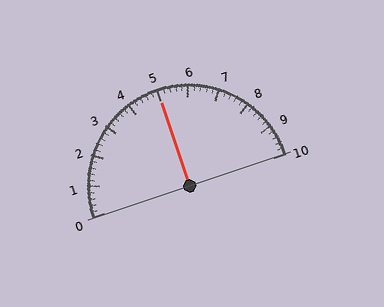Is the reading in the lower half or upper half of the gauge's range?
The reading is in the upper half of the range (0 to 10).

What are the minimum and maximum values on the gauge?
The gauge ranges from 0 to 10.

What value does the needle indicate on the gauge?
The needle indicates approximately 5.0.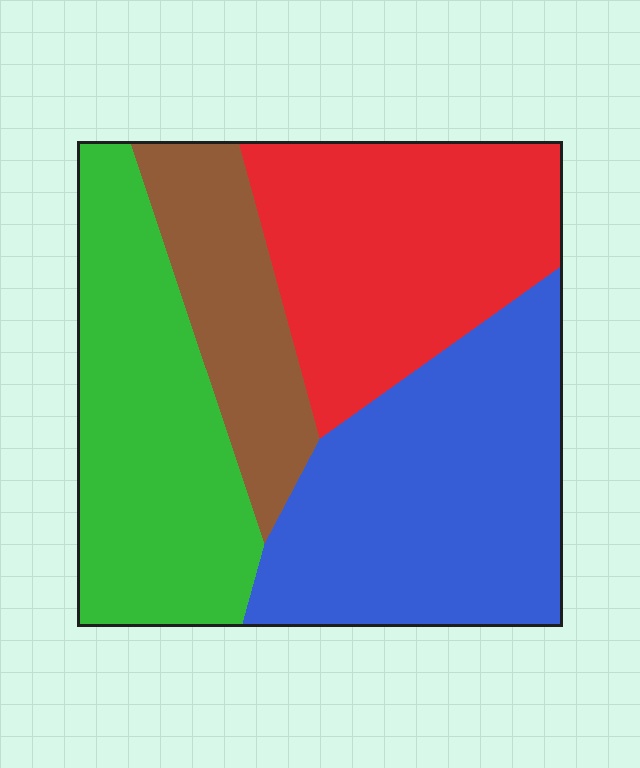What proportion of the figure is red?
Red covers roughly 25% of the figure.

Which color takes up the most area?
Blue, at roughly 30%.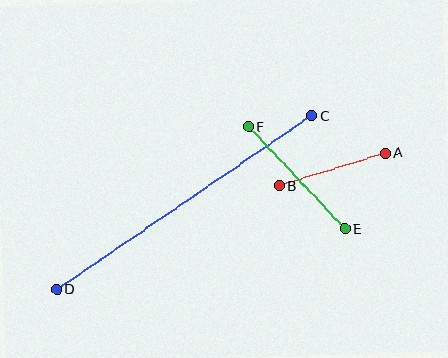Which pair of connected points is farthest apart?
Points C and D are farthest apart.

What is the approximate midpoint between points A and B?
The midpoint is at approximately (333, 170) pixels.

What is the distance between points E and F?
The distance is approximately 140 pixels.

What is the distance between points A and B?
The distance is approximately 111 pixels.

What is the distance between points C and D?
The distance is approximately 308 pixels.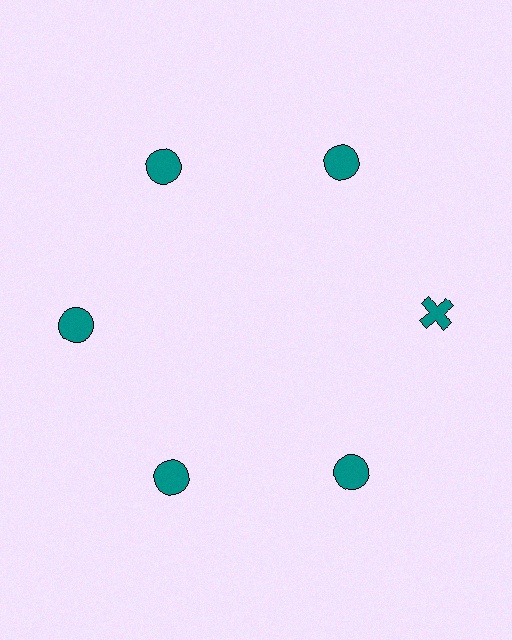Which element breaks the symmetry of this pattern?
The teal cross at roughly the 3 o'clock position breaks the symmetry. All other shapes are teal circles.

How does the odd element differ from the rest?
It has a different shape: cross instead of circle.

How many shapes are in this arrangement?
There are 6 shapes arranged in a ring pattern.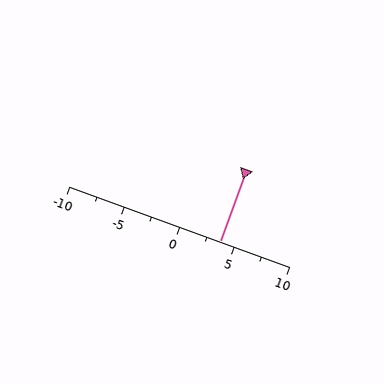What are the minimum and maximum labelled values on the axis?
The axis runs from -10 to 10.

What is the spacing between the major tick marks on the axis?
The major ticks are spaced 5 apart.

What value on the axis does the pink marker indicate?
The marker indicates approximately 3.8.